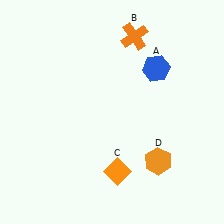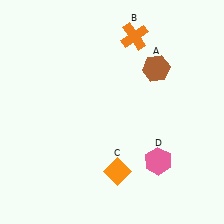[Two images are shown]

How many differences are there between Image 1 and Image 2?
There are 2 differences between the two images.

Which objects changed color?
A changed from blue to brown. D changed from orange to pink.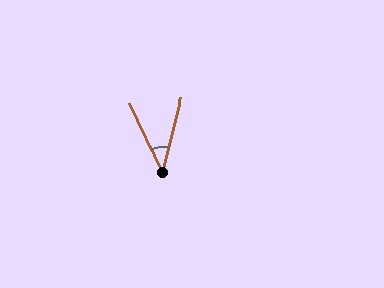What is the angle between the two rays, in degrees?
Approximately 39 degrees.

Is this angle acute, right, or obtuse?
It is acute.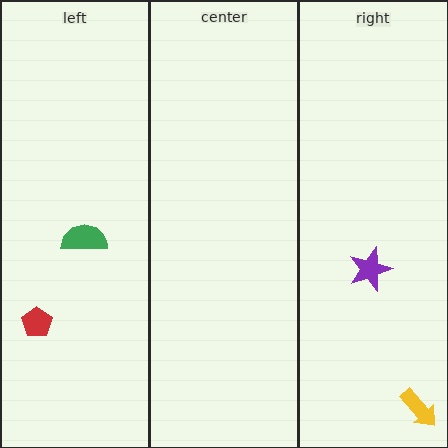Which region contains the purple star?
The right region.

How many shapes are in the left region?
2.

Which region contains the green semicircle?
The left region.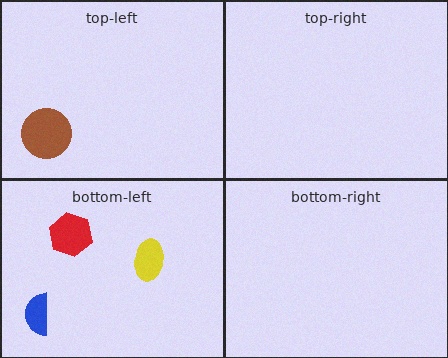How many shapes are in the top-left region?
1.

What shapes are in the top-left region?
The brown circle.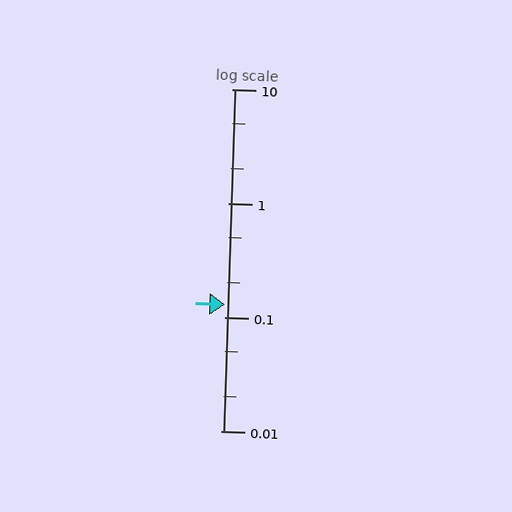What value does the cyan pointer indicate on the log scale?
The pointer indicates approximately 0.13.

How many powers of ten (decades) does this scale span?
The scale spans 3 decades, from 0.01 to 10.